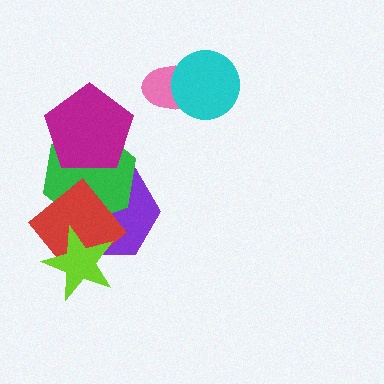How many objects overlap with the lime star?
2 objects overlap with the lime star.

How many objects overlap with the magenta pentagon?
2 objects overlap with the magenta pentagon.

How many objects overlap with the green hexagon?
3 objects overlap with the green hexagon.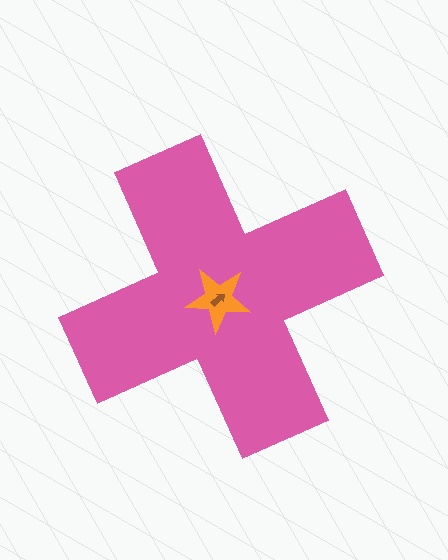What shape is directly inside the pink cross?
The orange star.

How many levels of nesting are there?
3.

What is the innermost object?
The brown arrow.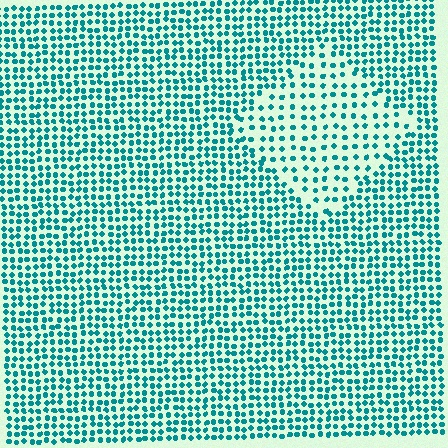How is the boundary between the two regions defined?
The boundary is defined by a change in element density (approximately 1.9x ratio). All elements are the same color, size, and shape.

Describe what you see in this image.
The image contains small teal elements arranged at two different densities. A diamond-shaped region is visible where the elements are less densely packed than the surrounding area.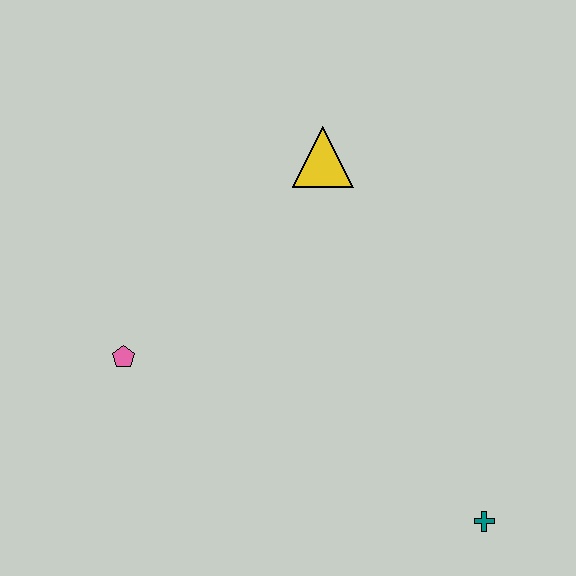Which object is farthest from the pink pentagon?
The teal cross is farthest from the pink pentagon.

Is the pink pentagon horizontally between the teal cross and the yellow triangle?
No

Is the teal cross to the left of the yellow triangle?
No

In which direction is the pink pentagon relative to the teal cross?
The pink pentagon is to the left of the teal cross.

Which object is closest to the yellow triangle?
The pink pentagon is closest to the yellow triangle.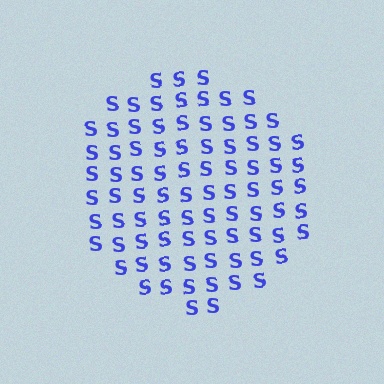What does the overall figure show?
The overall figure shows a circle.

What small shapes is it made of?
It is made of small letter S's.